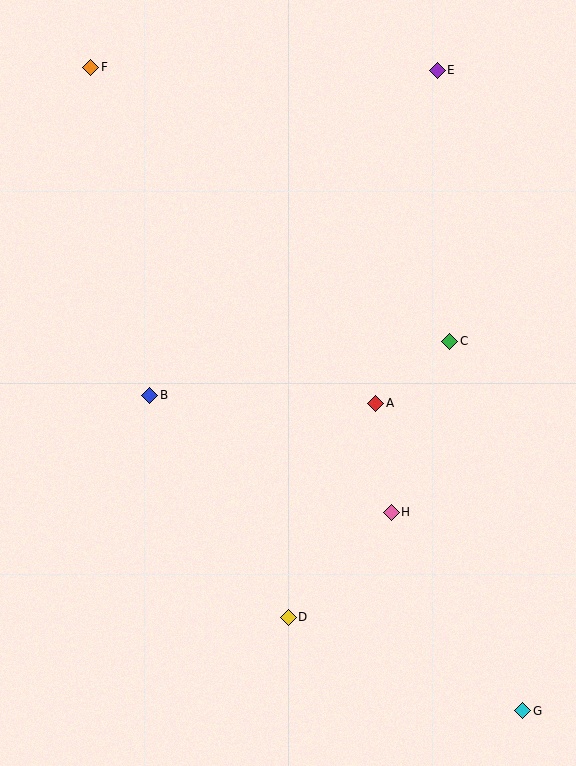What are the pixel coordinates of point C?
Point C is at (450, 341).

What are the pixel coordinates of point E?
Point E is at (437, 70).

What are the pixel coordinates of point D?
Point D is at (288, 617).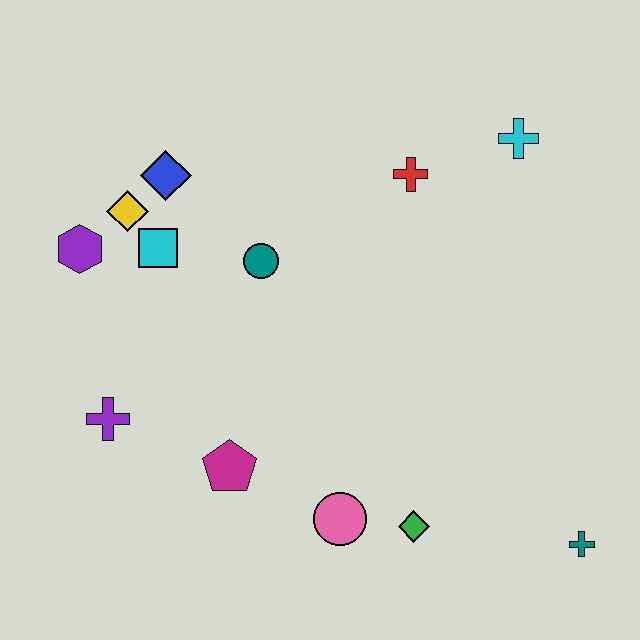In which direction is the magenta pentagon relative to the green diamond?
The magenta pentagon is to the left of the green diamond.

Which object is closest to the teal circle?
The cyan square is closest to the teal circle.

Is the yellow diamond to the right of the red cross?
No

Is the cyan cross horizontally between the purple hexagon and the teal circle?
No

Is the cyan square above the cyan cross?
No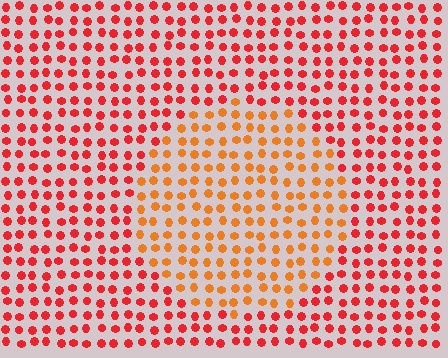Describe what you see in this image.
The image is filled with small red elements in a uniform arrangement. A circle-shaped region is visible where the elements are tinted to a slightly different hue, forming a subtle color boundary.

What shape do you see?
I see a circle.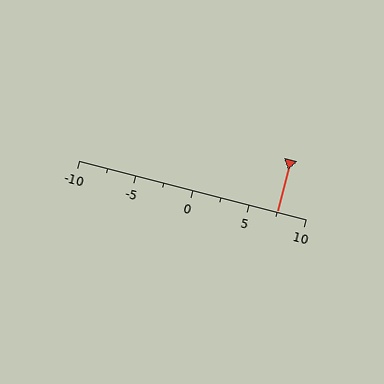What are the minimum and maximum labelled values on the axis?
The axis runs from -10 to 10.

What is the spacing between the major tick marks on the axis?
The major ticks are spaced 5 apart.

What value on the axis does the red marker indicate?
The marker indicates approximately 7.5.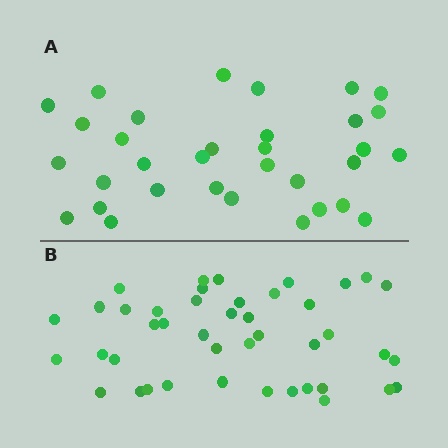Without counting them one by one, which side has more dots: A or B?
Region B (the bottom region) has more dots.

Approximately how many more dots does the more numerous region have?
Region B has roughly 10 or so more dots than region A.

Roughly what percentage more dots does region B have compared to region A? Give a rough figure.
About 30% more.